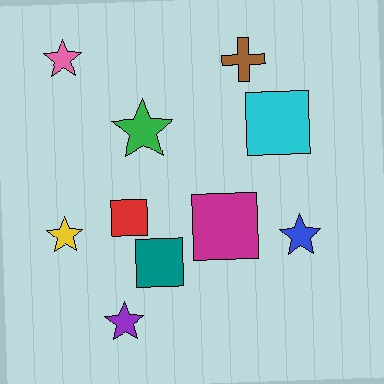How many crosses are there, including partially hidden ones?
There is 1 cross.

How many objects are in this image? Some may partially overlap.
There are 10 objects.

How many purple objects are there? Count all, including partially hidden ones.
There is 1 purple object.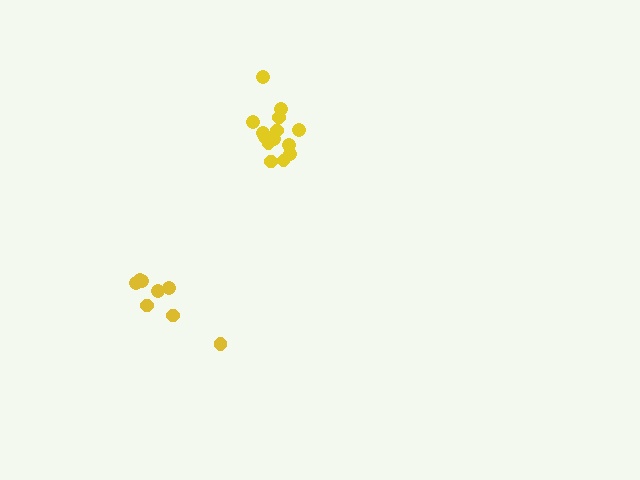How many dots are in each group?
Group 1: 14 dots, Group 2: 8 dots (22 total).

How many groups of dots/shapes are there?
There are 2 groups.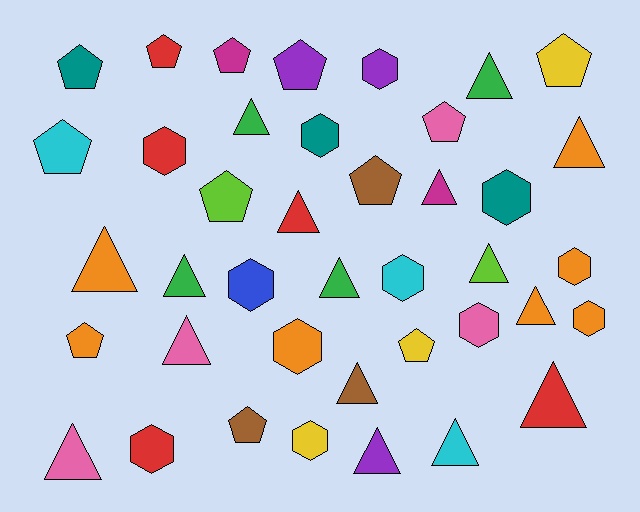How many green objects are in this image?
There are 4 green objects.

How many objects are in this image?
There are 40 objects.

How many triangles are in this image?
There are 16 triangles.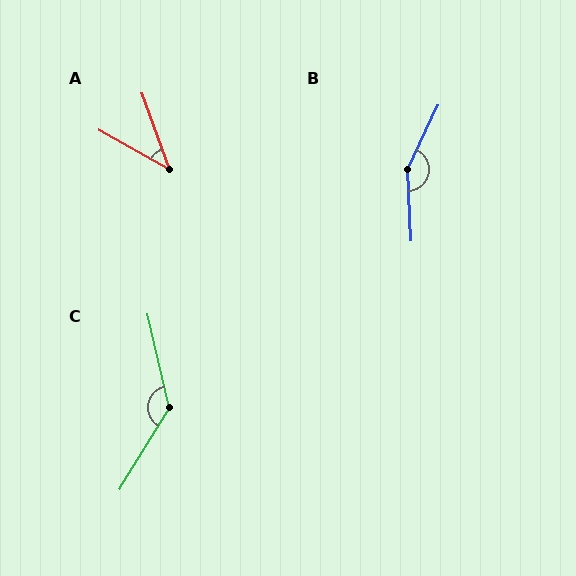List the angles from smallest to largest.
A (41°), C (136°), B (152°).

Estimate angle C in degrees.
Approximately 136 degrees.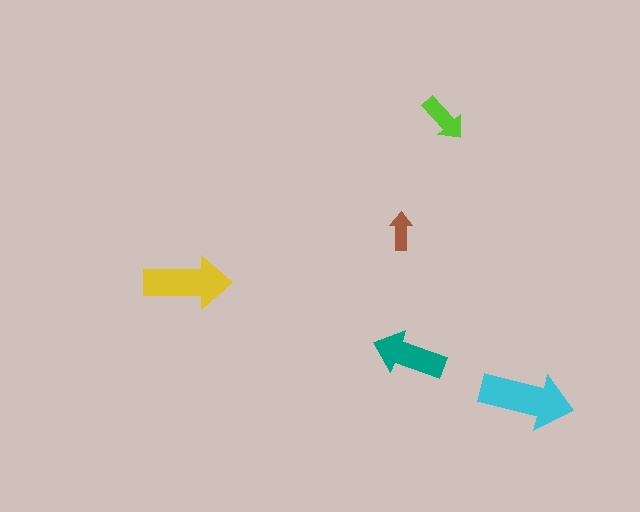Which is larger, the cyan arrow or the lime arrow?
The cyan one.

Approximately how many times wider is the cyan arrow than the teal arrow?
About 1.5 times wider.